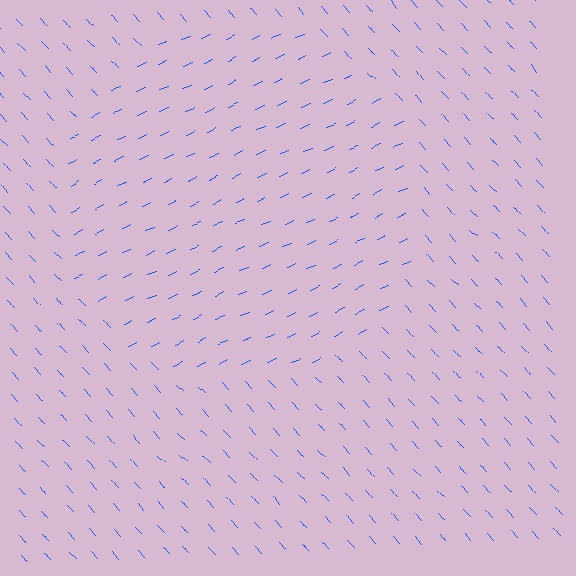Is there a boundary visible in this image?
Yes, there is a texture boundary formed by a change in line orientation.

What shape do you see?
I see a circle.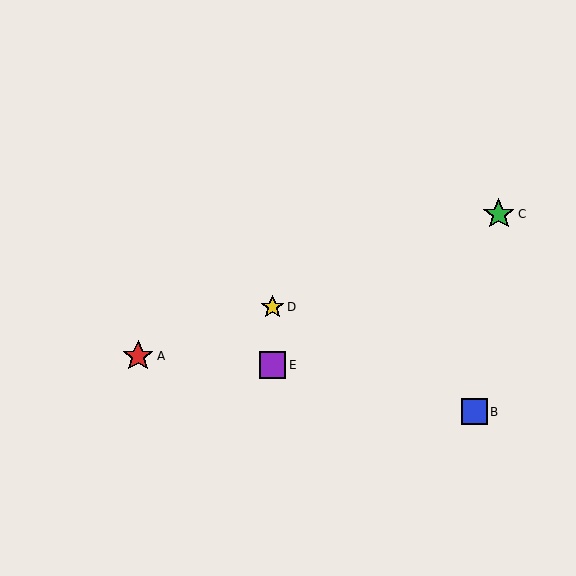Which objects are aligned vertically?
Objects D, E are aligned vertically.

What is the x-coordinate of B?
Object B is at x≈475.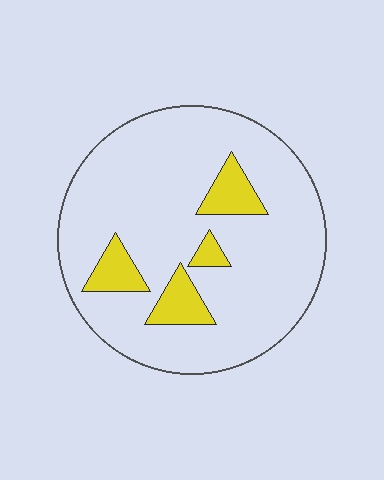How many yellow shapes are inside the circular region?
4.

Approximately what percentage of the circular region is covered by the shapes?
Approximately 15%.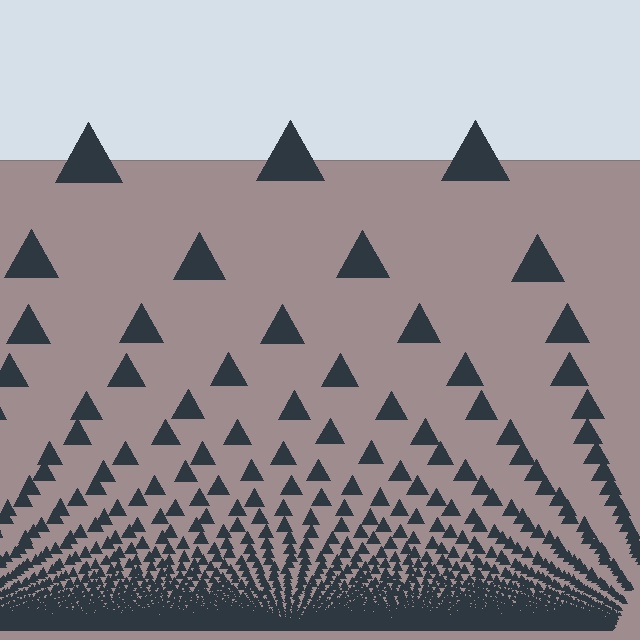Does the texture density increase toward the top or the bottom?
Density increases toward the bottom.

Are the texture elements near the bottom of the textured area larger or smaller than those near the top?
Smaller. The gradient is inverted — elements near the bottom are smaller and denser.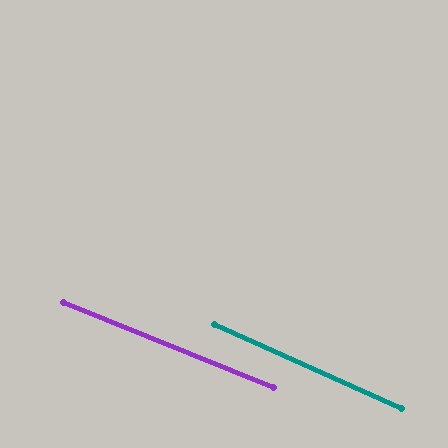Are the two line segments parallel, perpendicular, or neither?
Parallel — their directions differ by only 1.9°.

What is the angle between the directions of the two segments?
Approximately 2 degrees.